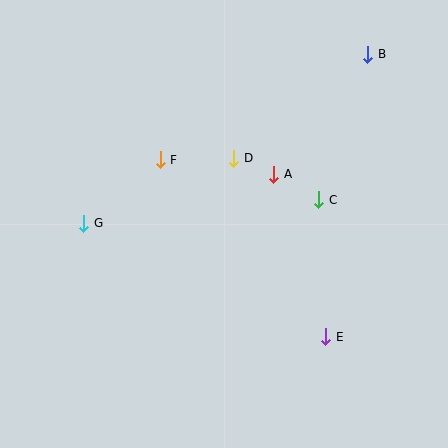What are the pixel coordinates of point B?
Point B is at (368, 54).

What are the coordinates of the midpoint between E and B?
The midpoint between E and B is at (347, 195).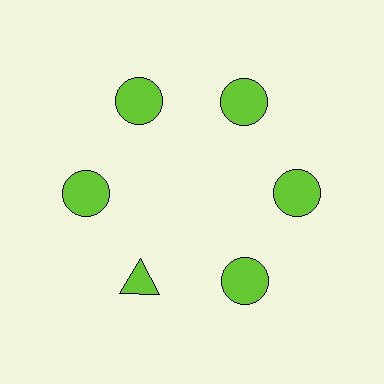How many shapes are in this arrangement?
There are 6 shapes arranged in a ring pattern.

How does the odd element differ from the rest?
It has a different shape: triangle instead of circle.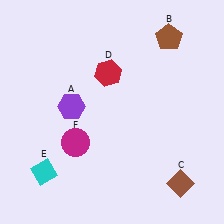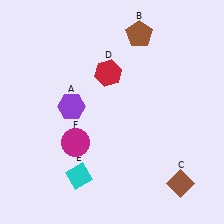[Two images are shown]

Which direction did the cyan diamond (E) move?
The cyan diamond (E) moved right.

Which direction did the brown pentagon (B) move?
The brown pentagon (B) moved left.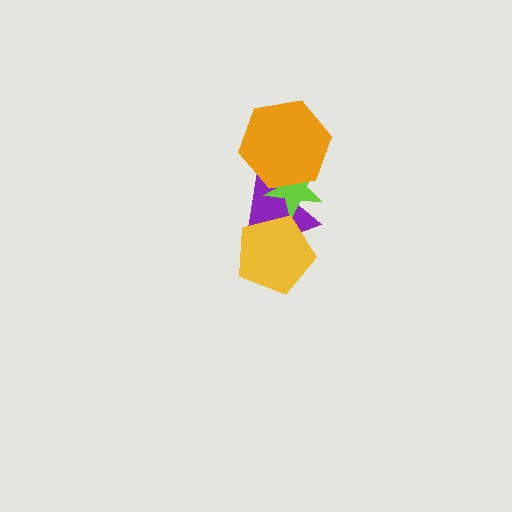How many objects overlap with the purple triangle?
3 objects overlap with the purple triangle.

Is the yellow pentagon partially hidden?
No, no other shape covers it.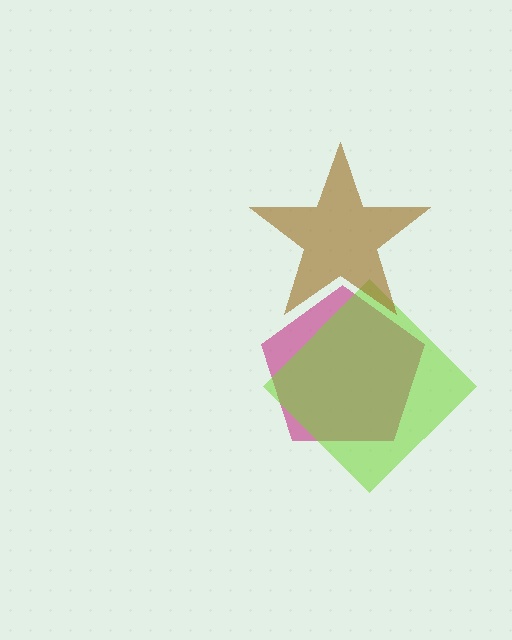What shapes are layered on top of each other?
The layered shapes are: a magenta pentagon, a lime diamond, a brown star.